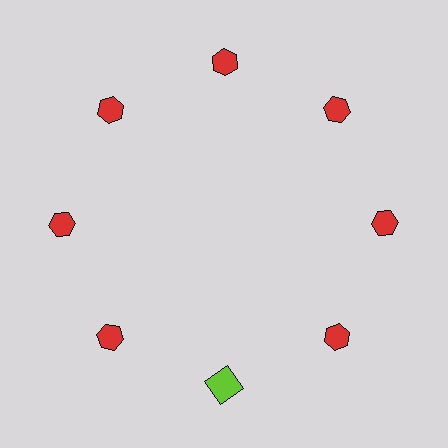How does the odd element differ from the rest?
It differs in both color (lime instead of red) and shape (square instead of hexagon).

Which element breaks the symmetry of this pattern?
The lime square at roughly the 6 o'clock position breaks the symmetry. All other shapes are red hexagons.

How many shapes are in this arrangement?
There are 8 shapes arranged in a ring pattern.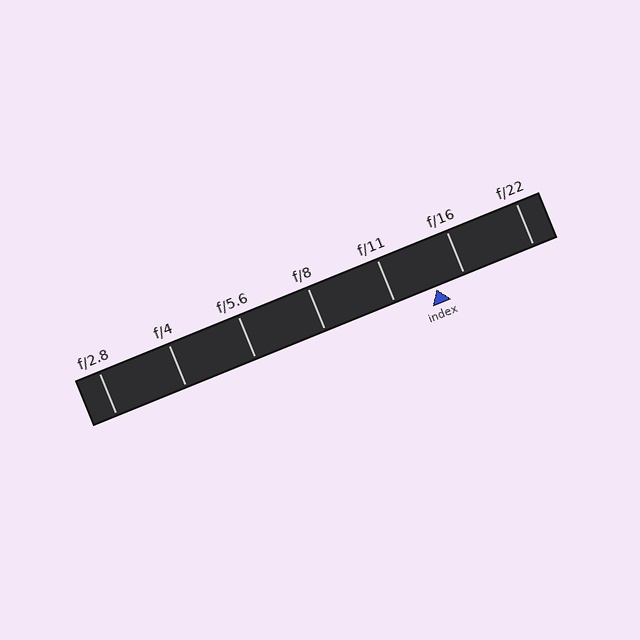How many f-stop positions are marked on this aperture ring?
There are 7 f-stop positions marked.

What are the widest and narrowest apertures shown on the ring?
The widest aperture shown is f/2.8 and the narrowest is f/22.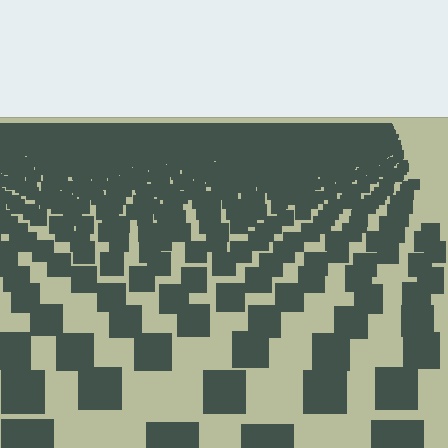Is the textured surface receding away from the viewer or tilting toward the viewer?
The surface is receding away from the viewer. Texture elements get smaller and denser toward the top.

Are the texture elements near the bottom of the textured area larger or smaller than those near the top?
Larger. Near the bottom, elements are closer to the viewer and appear at a bigger on-screen size.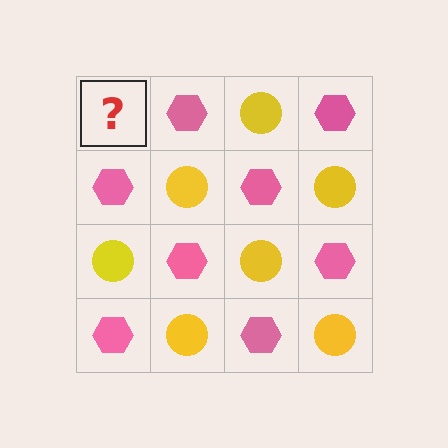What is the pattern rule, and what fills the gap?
The rule is that it alternates yellow circle and pink hexagon in a checkerboard pattern. The gap should be filled with a yellow circle.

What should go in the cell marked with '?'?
The missing cell should contain a yellow circle.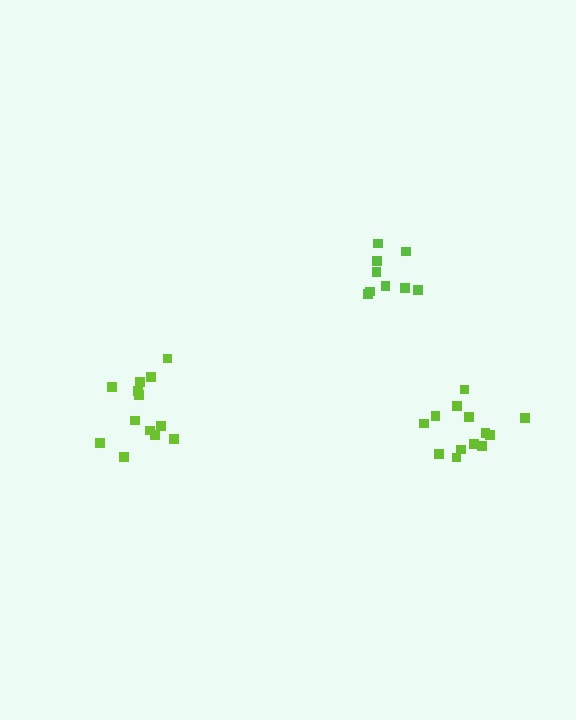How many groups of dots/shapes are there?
There are 3 groups.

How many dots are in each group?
Group 1: 13 dots, Group 2: 13 dots, Group 3: 9 dots (35 total).